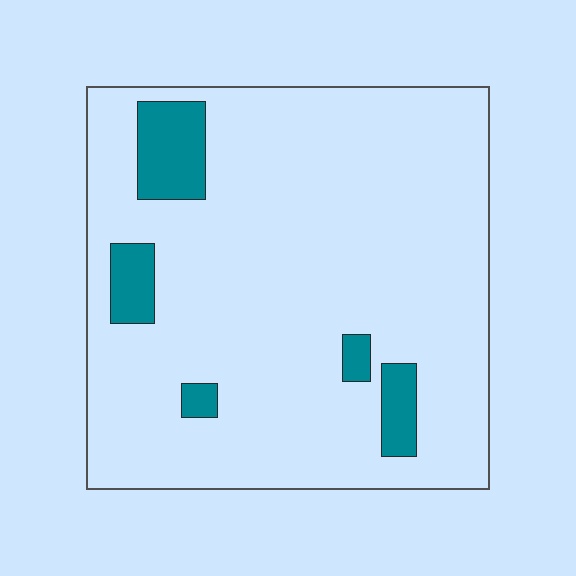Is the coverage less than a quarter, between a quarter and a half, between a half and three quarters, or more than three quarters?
Less than a quarter.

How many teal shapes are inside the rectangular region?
5.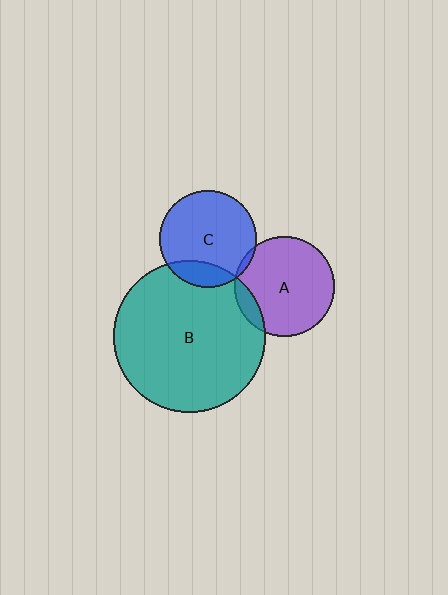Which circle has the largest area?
Circle B (teal).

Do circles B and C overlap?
Yes.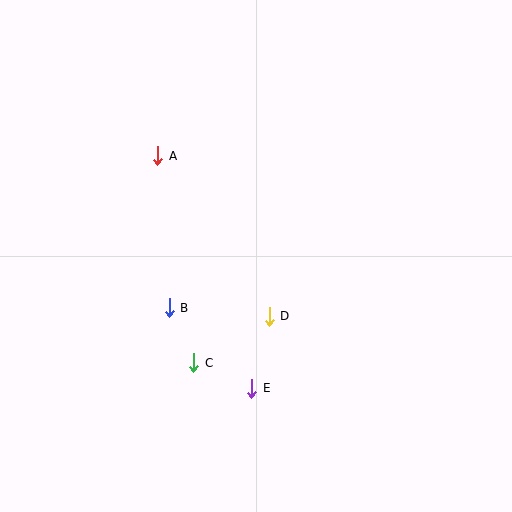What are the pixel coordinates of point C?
Point C is at (194, 363).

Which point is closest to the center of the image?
Point D at (269, 316) is closest to the center.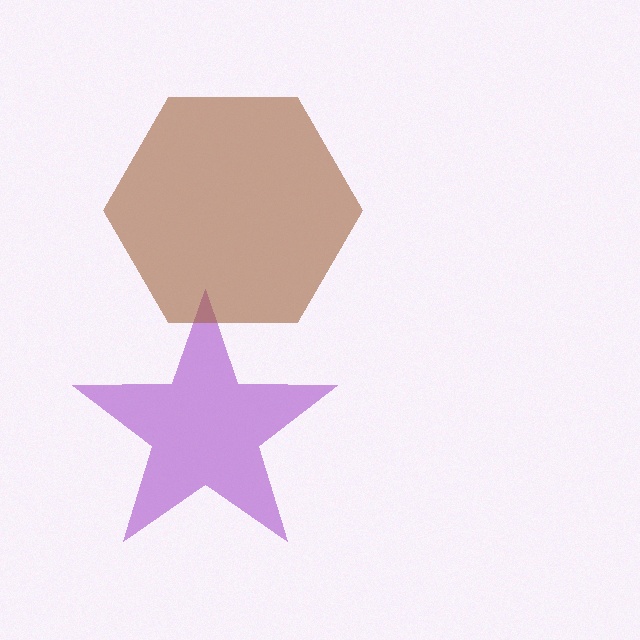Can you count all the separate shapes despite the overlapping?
Yes, there are 2 separate shapes.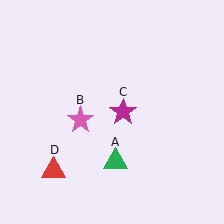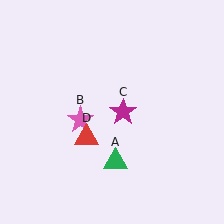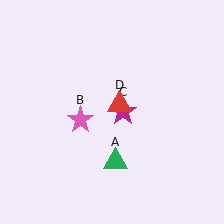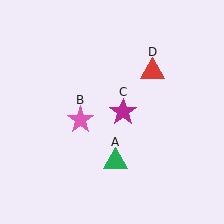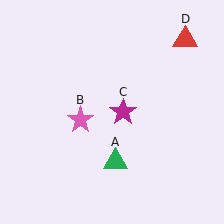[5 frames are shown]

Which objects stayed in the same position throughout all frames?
Green triangle (object A) and pink star (object B) and magenta star (object C) remained stationary.